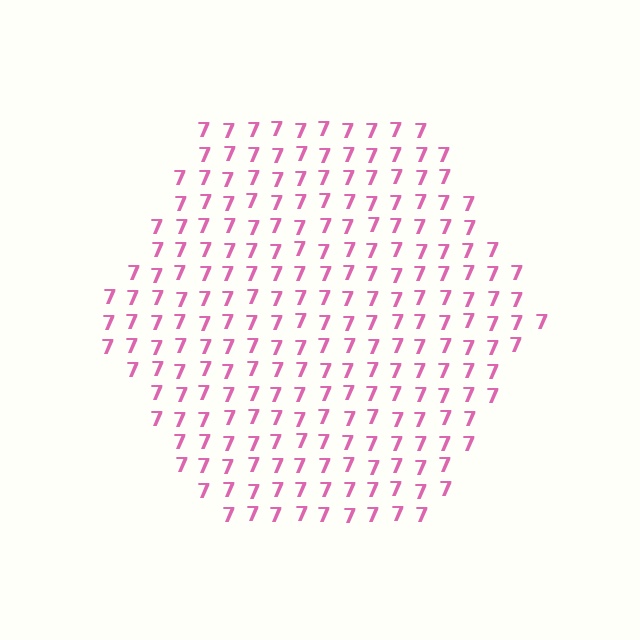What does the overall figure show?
The overall figure shows a hexagon.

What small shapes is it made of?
It is made of small digit 7's.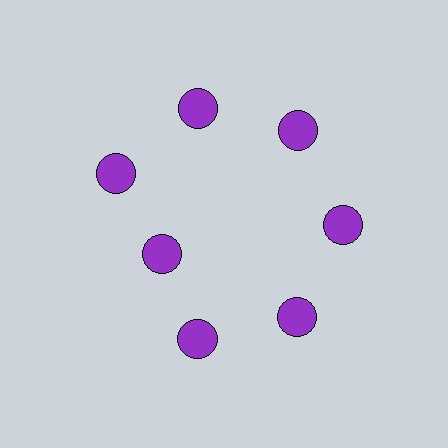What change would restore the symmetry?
The symmetry would be restored by moving it outward, back onto the ring so that all 7 circles sit at equal angles and equal distance from the center.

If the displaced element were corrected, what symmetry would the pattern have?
It would have 7-fold rotational symmetry — the pattern would map onto itself every 51 degrees.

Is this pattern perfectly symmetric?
No. The 7 purple circles are arranged in a ring, but one element near the 8 o'clock position is pulled inward toward the center, breaking the 7-fold rotational symmetry.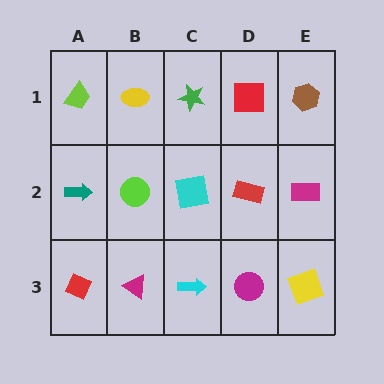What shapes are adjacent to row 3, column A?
A teal arrow (row 2, column A), a magenta triangle (row 3, column B).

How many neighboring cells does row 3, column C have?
3.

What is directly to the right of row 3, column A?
A magenta triangle.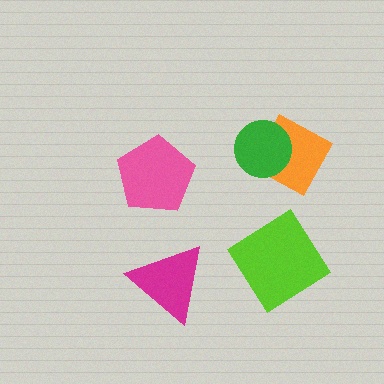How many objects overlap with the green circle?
1 object overlaps with the green circle.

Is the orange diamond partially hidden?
Yes, it is partially covered by another shape.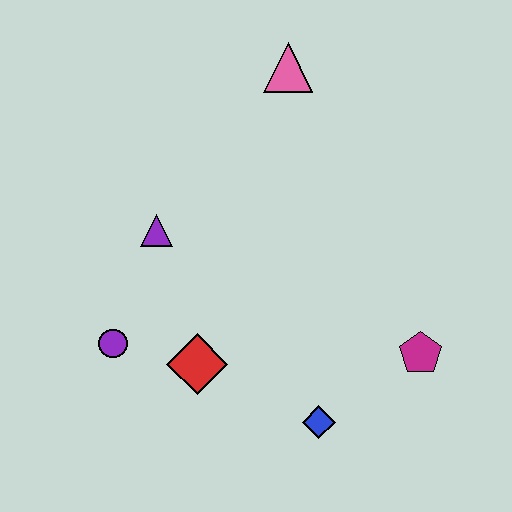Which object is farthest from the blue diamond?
The pink triangle is farthest from the blue diamond.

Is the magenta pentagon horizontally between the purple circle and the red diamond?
No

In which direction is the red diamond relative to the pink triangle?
The red diamond is below the pink triangle.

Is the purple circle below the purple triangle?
Yes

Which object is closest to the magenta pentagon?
The blue diamond is closest to the magenta pentagon.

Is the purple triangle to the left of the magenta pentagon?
Yes